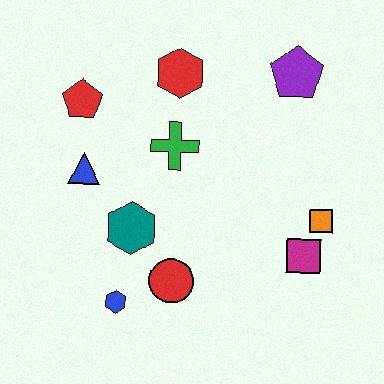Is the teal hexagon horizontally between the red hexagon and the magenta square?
No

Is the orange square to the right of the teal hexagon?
Yes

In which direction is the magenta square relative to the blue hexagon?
The magenta square is to the right of the blue hexagon.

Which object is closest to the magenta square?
The orange square is closest to the magenta square.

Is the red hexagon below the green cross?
No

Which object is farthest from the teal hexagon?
The purple pentagon is farthest from the teal hexagon.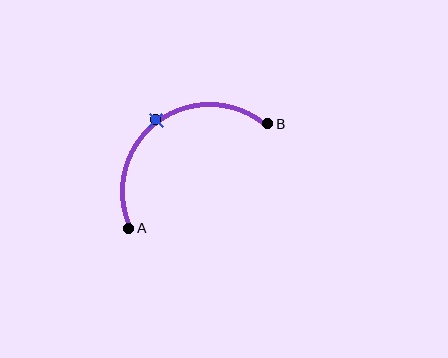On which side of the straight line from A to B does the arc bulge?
The arc bulges above and to the left of the straight line connecting A and B.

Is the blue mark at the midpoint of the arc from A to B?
Yes. The blue mark lies on the arc at equal arc-length from both A and B — it is the arc midpoint.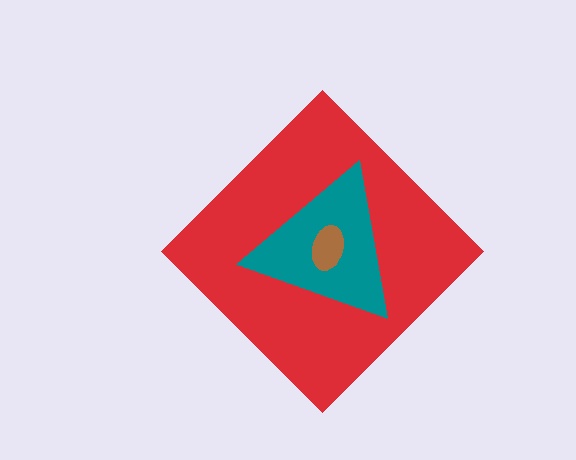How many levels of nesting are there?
3.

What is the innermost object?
The brown ellipse.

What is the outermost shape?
The red diamond.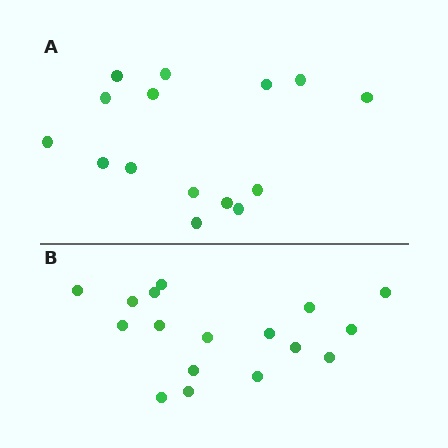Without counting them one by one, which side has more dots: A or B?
Region B (the bottom region) has more dots.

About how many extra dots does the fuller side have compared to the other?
Region B has just a few more — roughly 2 or 3 more dots than region A.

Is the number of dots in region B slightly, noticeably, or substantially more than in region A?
Region B has only slightly more — the two regions are fairly close. The ratio is roughly 1.1 to 1.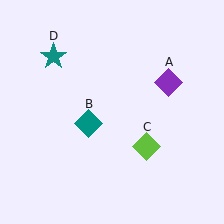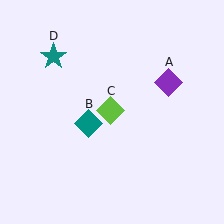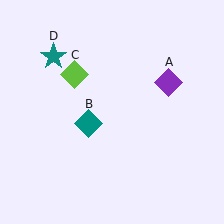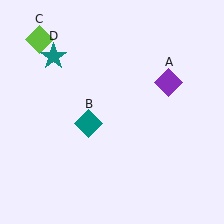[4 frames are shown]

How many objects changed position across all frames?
1 object changed position: lime diamond (object C).